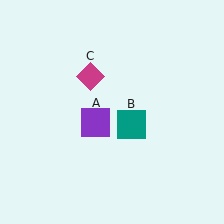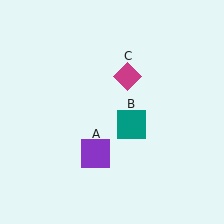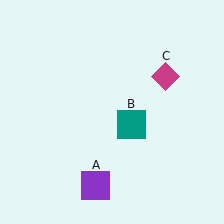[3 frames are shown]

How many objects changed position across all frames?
2 objects changed position: purple square (object A), magenta diamond (object C).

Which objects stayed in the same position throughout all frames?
Teal square (object B) remained stationary.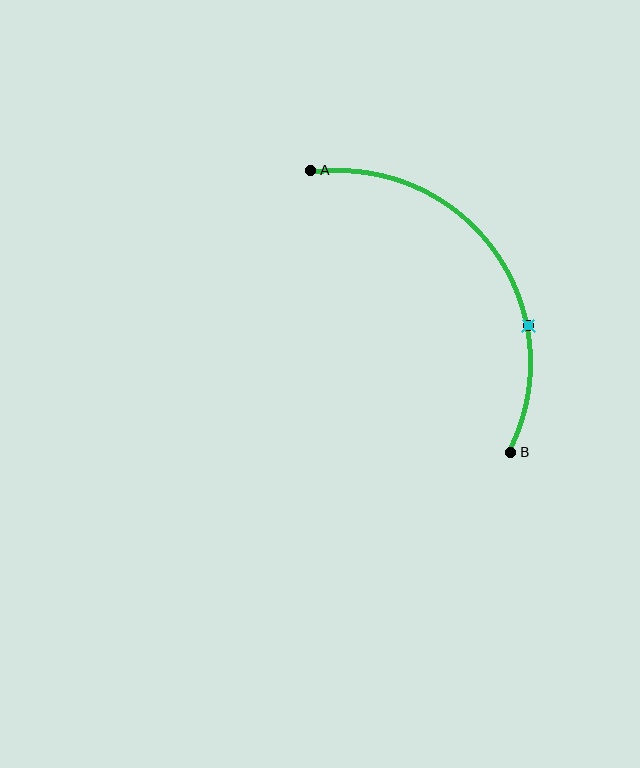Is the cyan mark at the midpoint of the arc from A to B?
No. The cyan mark lies on the arc but is closer to endpoint B. The arc midpoint would be at the point on the curve equidistant along the arc from both A and B.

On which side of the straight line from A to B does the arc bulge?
The arc bulges above and to the right of the straight line connecting A and B.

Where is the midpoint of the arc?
The arc midpoint is the point on the curve farthest from the straight line joining A and B. It sits above and to the right of that line.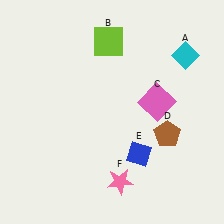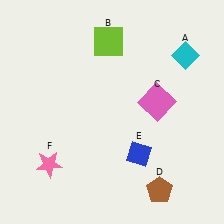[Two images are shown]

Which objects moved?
The objects that moved are: the brown pentagon (D), the pink star (F).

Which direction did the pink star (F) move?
The pink star (F) moved left.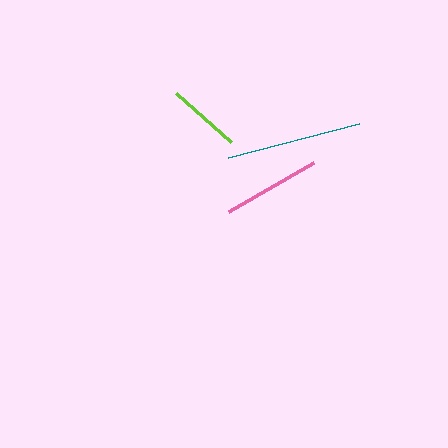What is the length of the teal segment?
The teal segment is approximately 136 pixels long.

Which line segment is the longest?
The teal line is the longest at approximately 136 pixels.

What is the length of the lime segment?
The lime segment is approximately 74 pixels long.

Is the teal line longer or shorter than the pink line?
The teal line is longer than the pink line.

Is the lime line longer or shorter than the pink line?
The pink line is longer than the lime line.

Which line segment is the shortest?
The lime line is the shortest at approximately 74 pixels.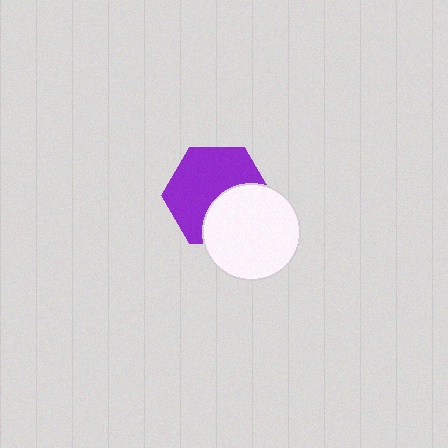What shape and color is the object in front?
The object in front is a white circle.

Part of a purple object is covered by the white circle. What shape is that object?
It is a hexagon.